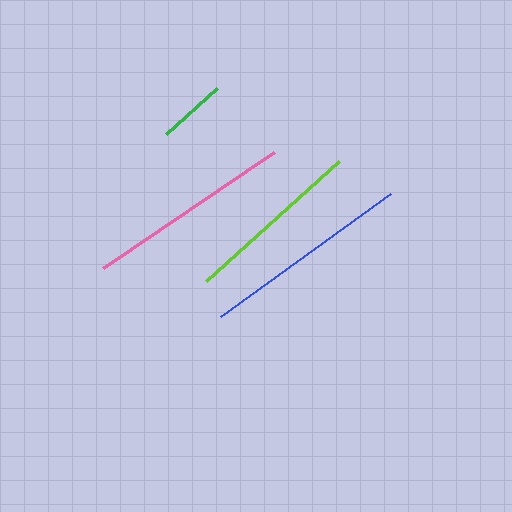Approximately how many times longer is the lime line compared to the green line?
The lime line is approximately 2.6 times the length of the green line.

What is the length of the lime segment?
The lime segment is approximately 178 pixels long.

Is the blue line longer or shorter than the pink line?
The blue line is longer than the pink line.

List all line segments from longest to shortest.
From longest to shortest: blue, pink, lime, green.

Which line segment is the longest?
The blue line is the longest at approximately 209 pixels.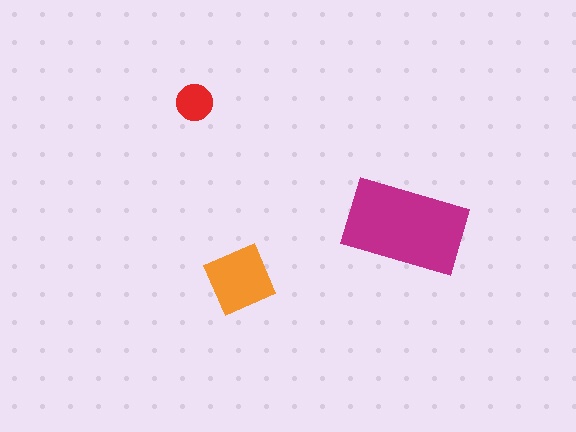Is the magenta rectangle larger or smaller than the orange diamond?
Larger.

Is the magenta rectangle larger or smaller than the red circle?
Larger.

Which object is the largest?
The magenta rectangle.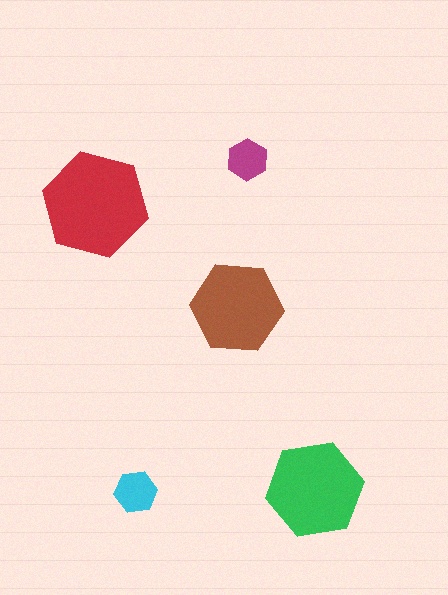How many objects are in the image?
There are 5 objects in the image.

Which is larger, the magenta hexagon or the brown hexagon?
The brown one.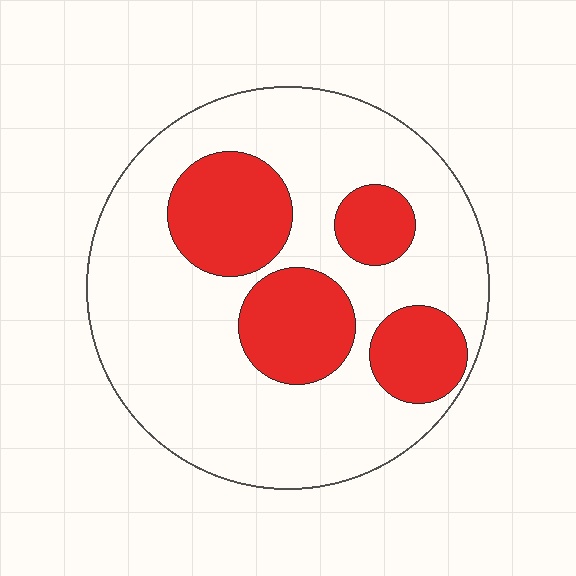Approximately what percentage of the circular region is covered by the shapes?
Approximately 30%.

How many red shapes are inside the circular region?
4.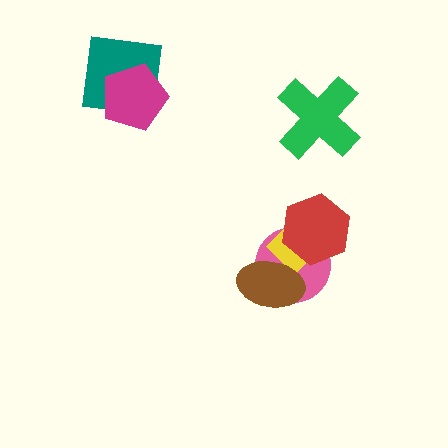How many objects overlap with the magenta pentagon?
1 object overlaps with the magenta pentagon.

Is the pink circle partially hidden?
Yes, it is partially covered by another shape.